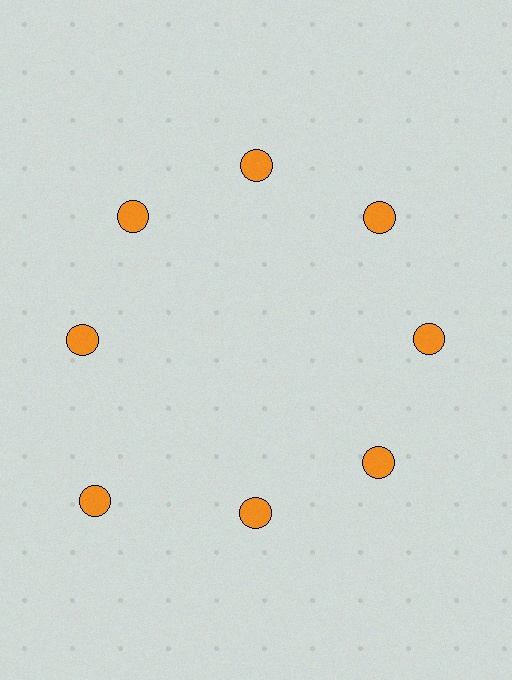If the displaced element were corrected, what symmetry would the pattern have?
It would have 8-fold rotational symmetry — the pattern would map onto itself every 45 degrees.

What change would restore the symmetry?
The symmetry would be restored by moving it inward, back onto the ring so that all 8 circles sit at equal angles and equal distance from the center.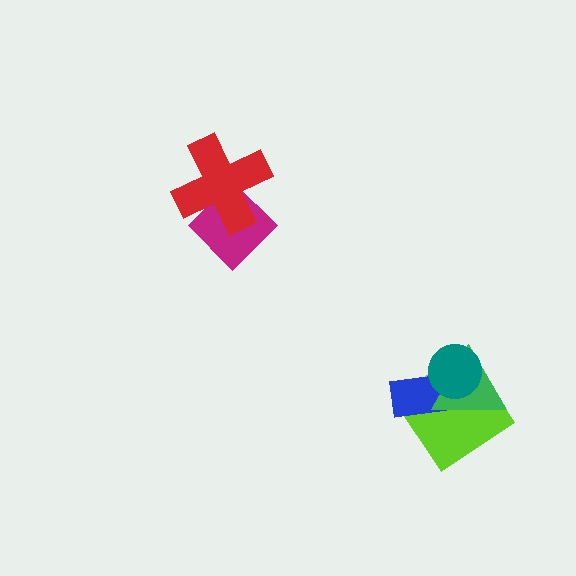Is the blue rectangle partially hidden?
Yes, it is partially covered by another shape.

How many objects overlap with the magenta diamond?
1 object overlaps with the magenta diamond.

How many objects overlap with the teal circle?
3 objects overlap with the teal circle.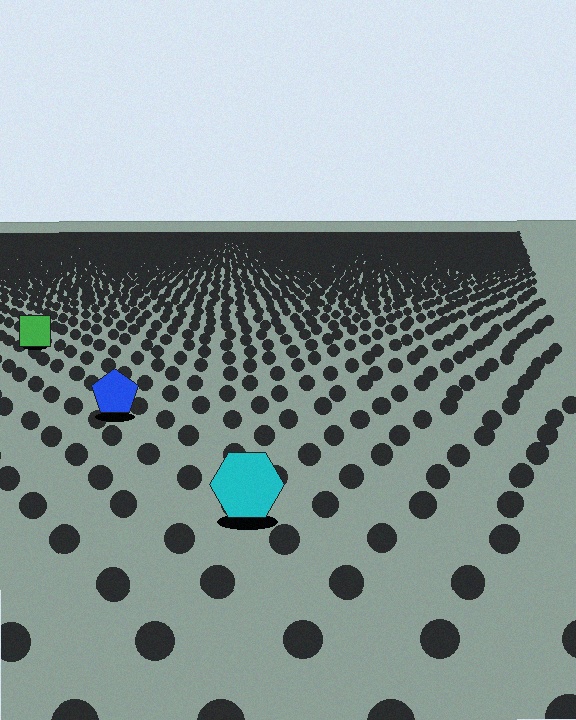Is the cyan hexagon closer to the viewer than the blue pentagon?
Yes. The cyan hexagon is closer — you can tell from the texture gradient: the ground texture is coarser near it.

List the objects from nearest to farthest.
From nearest to farthest: the cyan hexagon, the blue pentagon, the green square.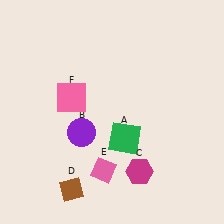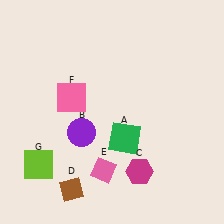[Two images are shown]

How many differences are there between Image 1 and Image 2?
There is 1 difference between the two images.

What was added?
A lime square (G) was added in Image 2.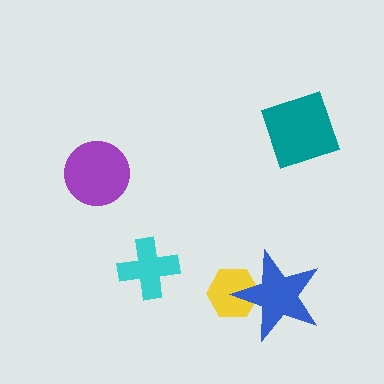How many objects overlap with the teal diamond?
0 objects overlap with the teal diamond.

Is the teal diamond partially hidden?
No, no other shape covers it.